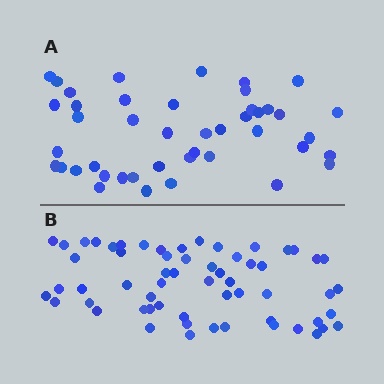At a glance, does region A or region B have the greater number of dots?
Region B (the bottom region) has more dots.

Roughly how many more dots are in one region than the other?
Region B has approximately 15 more dots than region A.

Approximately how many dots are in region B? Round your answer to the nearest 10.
About 60 dots.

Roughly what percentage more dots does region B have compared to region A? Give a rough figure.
About 35% more.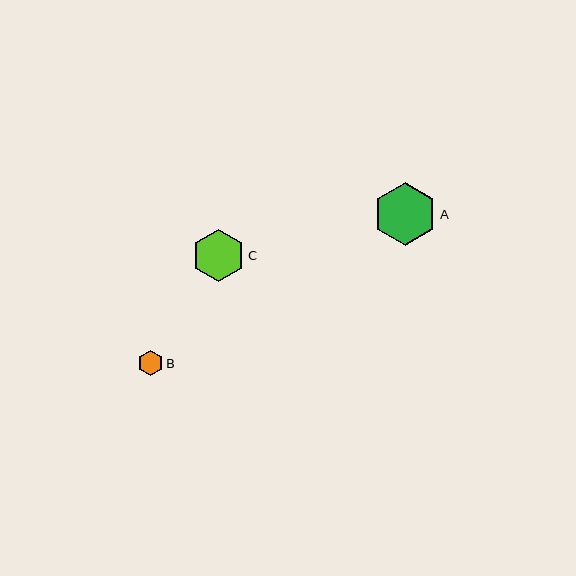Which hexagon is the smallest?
Hexagon B is the smallest with a size of approximately 25 pixels.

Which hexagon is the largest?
Hexagon A is the largest with a size of approximately 63 pixels.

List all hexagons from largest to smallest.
From largest to smallest: A, C, B.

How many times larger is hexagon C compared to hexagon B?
Hexagon C is approximately 2.1 times the size of hexagon B.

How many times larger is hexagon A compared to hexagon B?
Hexagon A is approximately 2.6 times the size of hexagon B.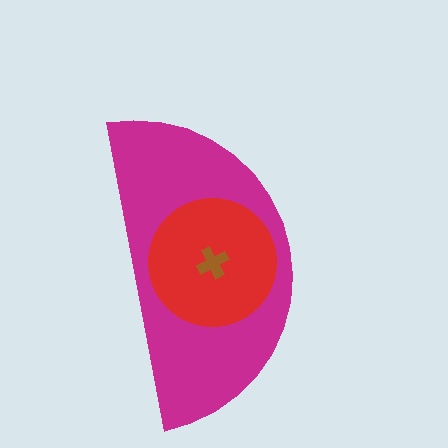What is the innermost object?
The brown cross.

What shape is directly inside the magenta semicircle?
The red circle.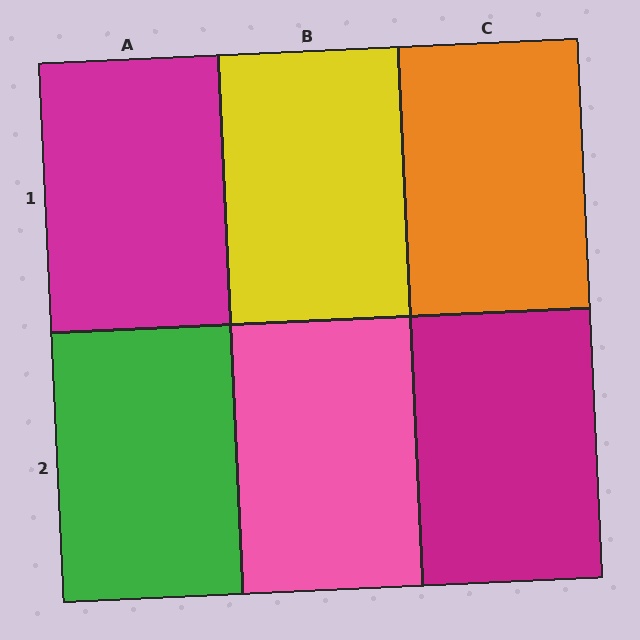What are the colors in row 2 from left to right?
Green, pink, magenta.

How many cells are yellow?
1 cell is yellow.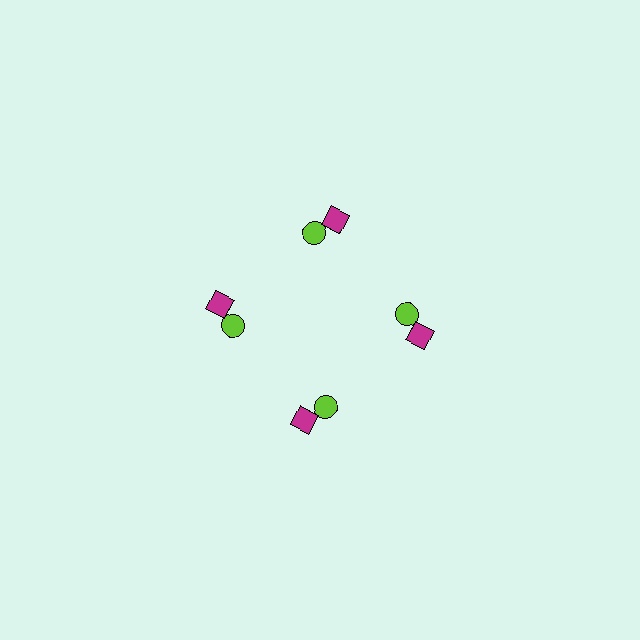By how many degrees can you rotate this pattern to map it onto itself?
The pattern maps onto itself every 90 degrees of rotation.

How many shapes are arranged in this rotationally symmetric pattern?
There are 8 shapes, arranged in 4 groups of 2.